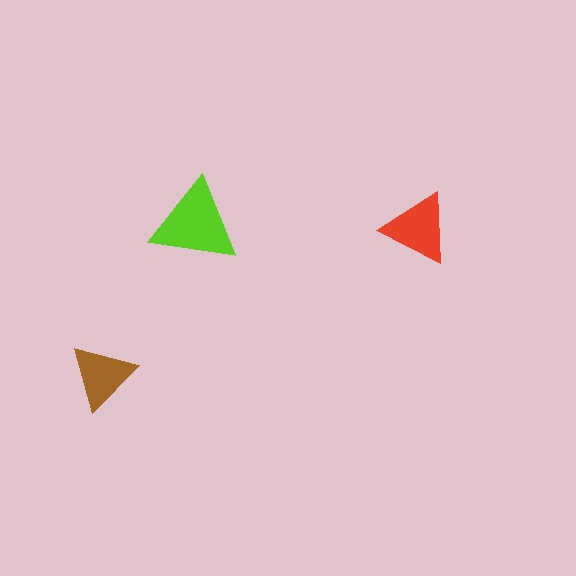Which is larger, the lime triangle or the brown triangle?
The lime one.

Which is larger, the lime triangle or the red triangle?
The lime one.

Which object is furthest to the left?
The brown triangle is leftmost.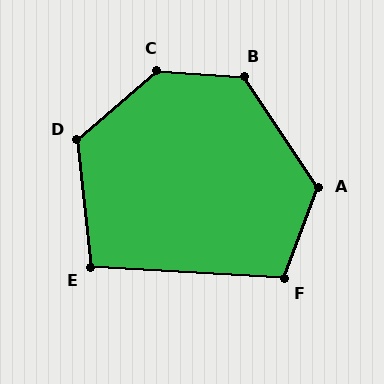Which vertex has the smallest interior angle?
E, at approximately 99 degrees.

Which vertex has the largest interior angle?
C, at approximately 135 degrees.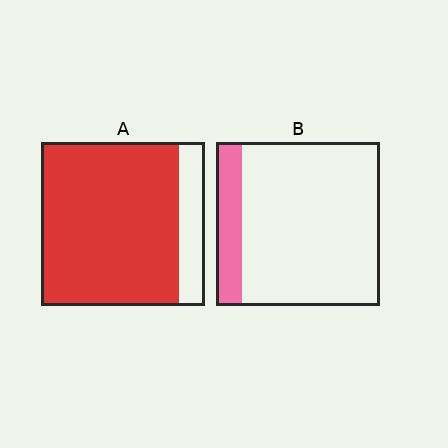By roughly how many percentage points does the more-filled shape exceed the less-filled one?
By roughly 70 percentage points (A over B).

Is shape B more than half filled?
No.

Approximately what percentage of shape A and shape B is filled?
A is approximately 85% and B is approximately 15%.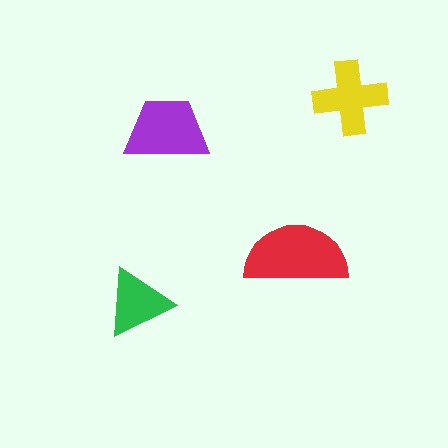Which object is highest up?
The yellow cross is topmost.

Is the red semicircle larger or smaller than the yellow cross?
Larger.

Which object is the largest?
The red semicircle.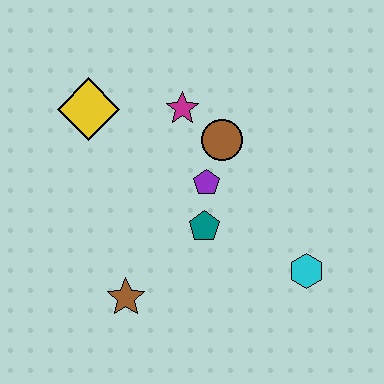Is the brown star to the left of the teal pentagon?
Yes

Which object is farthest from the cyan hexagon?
The yellow diamond is farthest from the cyan hexagon.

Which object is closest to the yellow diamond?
The magenta star is closest to the yellow diamond.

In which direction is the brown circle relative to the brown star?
The brown circle is above the brown star.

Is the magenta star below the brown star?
No